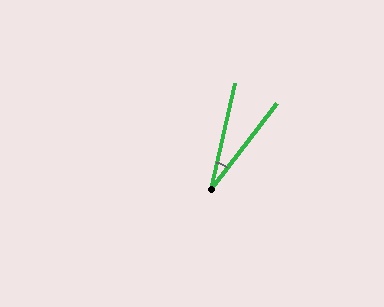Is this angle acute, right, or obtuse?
It is acute.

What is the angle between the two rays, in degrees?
Approximately 25 degrees.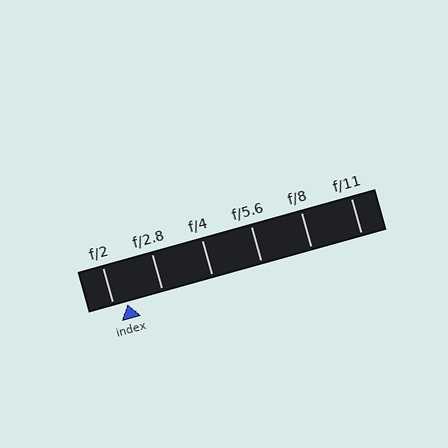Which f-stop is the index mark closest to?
The index mark is closest to f/2.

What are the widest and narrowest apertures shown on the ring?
The widest aperture shown is f/2 and the narrowest is f/11.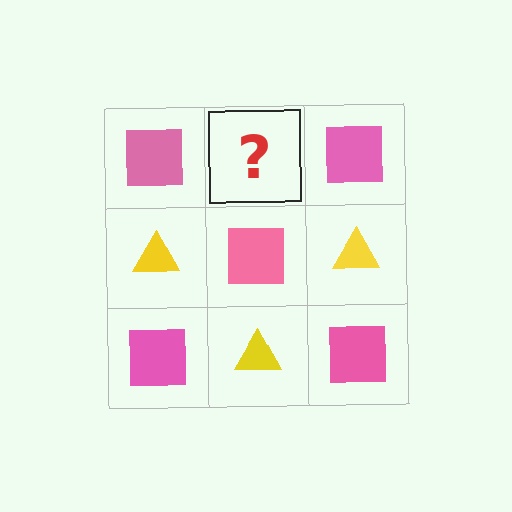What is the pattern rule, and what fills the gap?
The rule is that it alternates pink square and yellow triangle in a checkerboard pattern. The gap should be filled with a yellow triangle.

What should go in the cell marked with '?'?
The missing cell should contain a yellow triangle.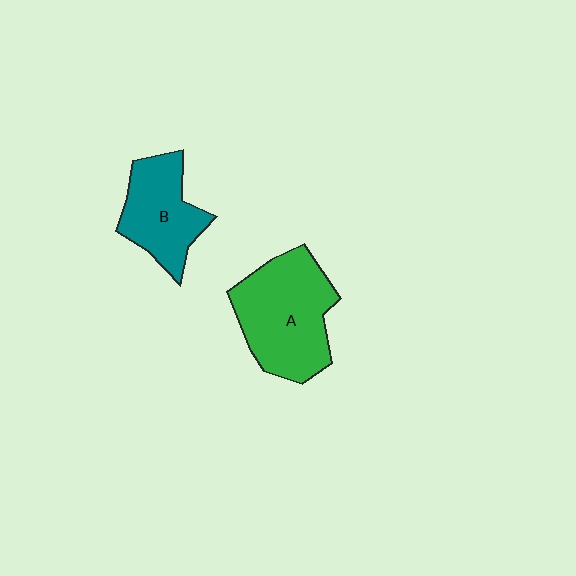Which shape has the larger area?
Shape A (green).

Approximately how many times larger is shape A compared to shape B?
Approximately 1.5 times.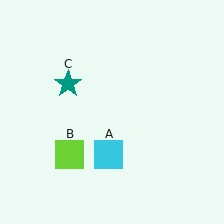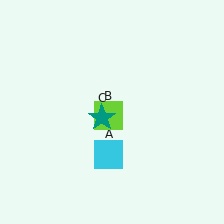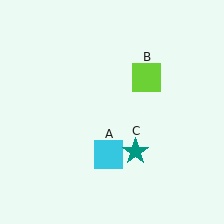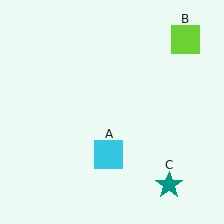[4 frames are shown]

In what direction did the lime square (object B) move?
The lime square (object B) moved up and to the right.